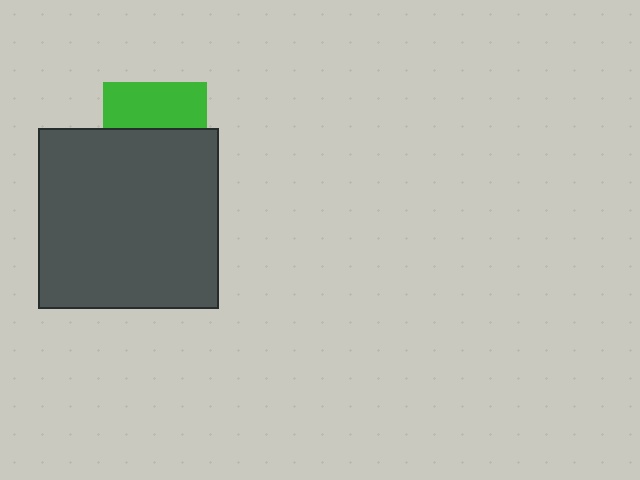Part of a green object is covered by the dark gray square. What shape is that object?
It is a square.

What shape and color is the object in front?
The object in front is a dark gray square.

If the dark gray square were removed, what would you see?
You would see the complete green square.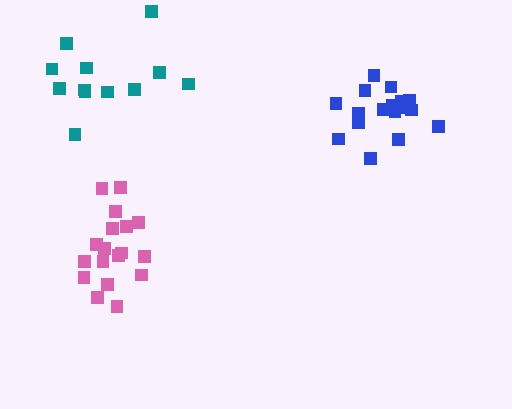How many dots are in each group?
Group 1: 18 dots, Group 2: 12 dots, Group 3: 18 dots (48 total).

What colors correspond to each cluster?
The clusters are colored: pink, teal, blue.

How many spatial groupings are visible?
There are 3 spatial groupings.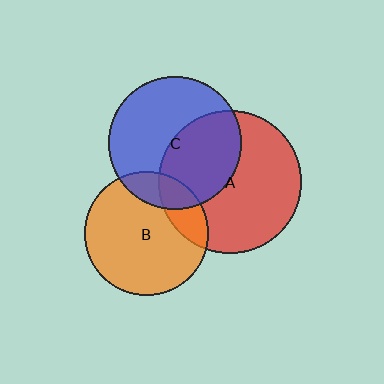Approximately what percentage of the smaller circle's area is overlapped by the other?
Approximately 20%.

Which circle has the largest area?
Circle A (red).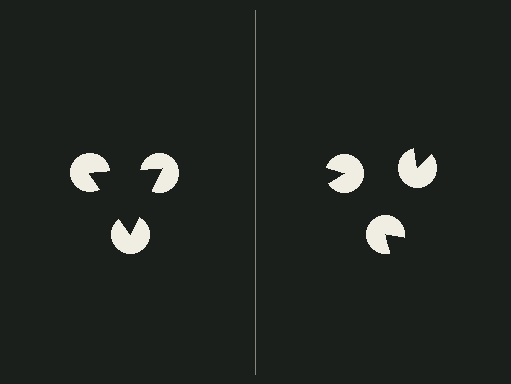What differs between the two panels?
The pac-man discs are positioned identically on both sides; only the wedge orientations differ. On the left they align to a triangle; on the right they are misaligned.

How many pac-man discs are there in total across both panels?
6 — 3 on each side.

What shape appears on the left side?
An illusory triangle.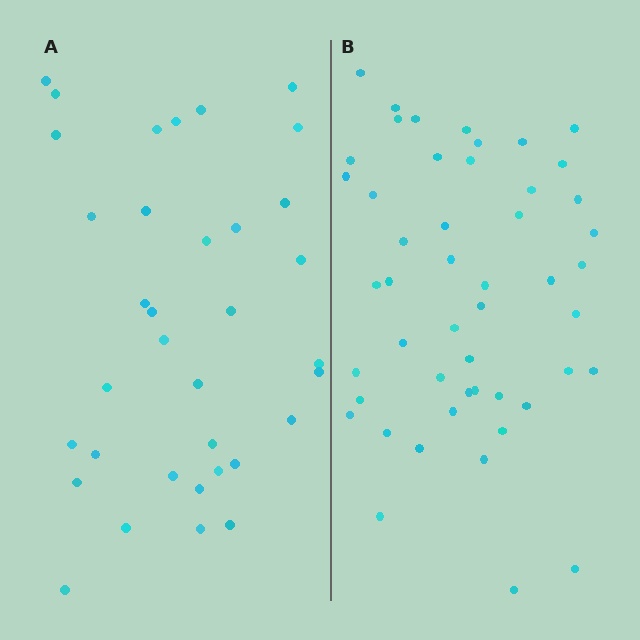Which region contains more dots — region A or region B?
Region B (the right region) has more dots.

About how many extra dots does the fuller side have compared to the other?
Region B has approximately 15 more dots than region A.